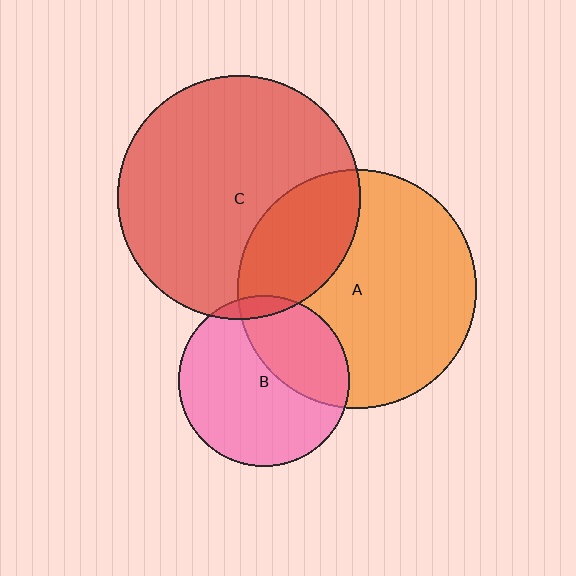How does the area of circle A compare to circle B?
Approximately 2.0 times.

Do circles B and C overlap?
Yes.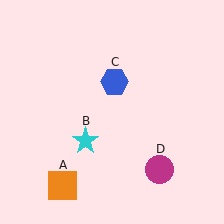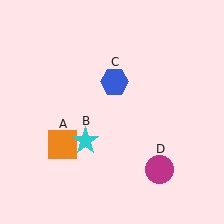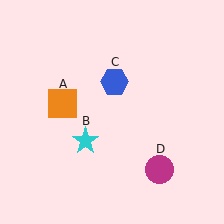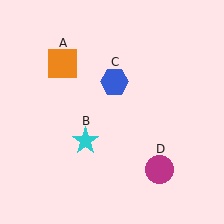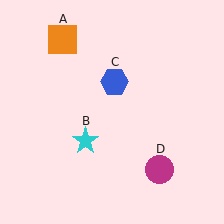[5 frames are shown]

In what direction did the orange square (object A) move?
The orange square (object A) moved up.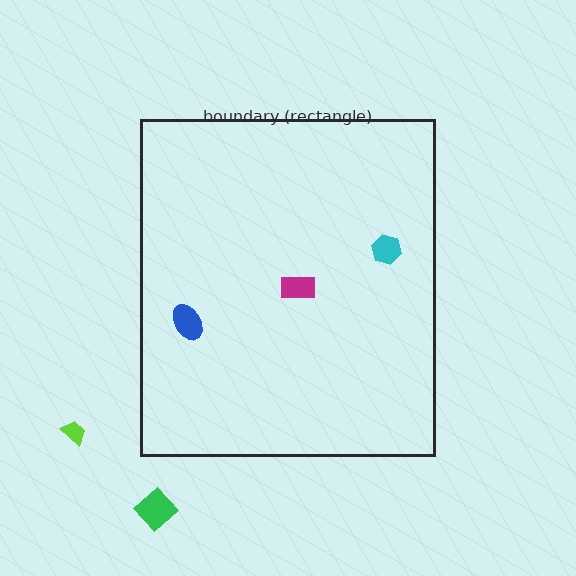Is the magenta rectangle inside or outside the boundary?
Inside.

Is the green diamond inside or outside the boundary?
Outside.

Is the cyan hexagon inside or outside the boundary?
Inside.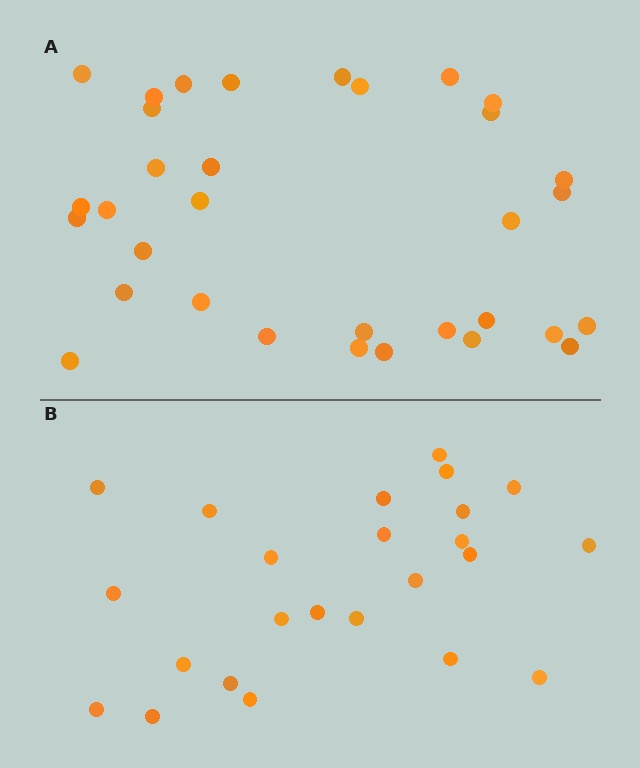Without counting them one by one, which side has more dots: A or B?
Region A (the top region) has more dots.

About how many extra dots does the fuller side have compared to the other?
Region A has roughly 8 or so more dots than region B.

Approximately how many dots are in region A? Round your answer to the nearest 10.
About 30 dots. (The exact count is 33, which rounds to 30.)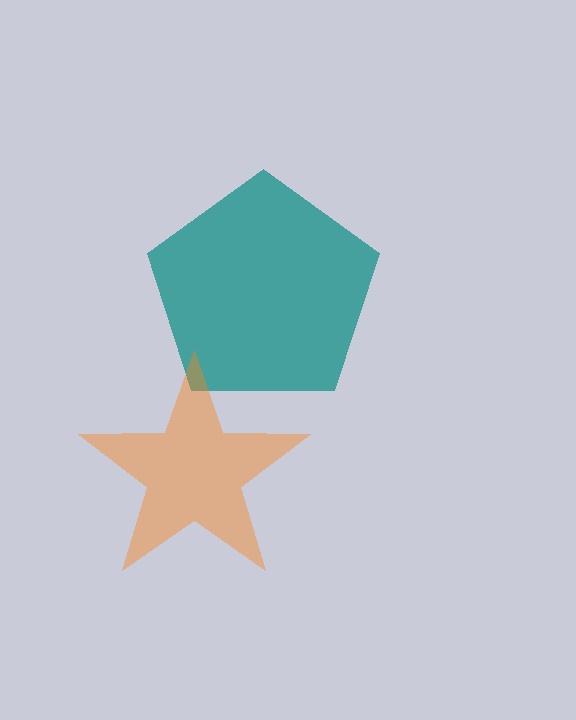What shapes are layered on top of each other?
The layered shapes are: a teal pentagon, an orange star.